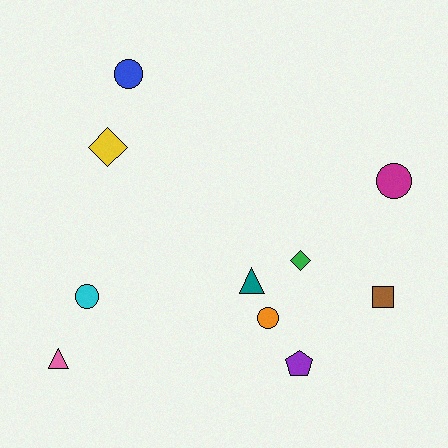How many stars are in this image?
There are no stars.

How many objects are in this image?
There are 10 objects.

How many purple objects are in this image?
There is 1 purple object.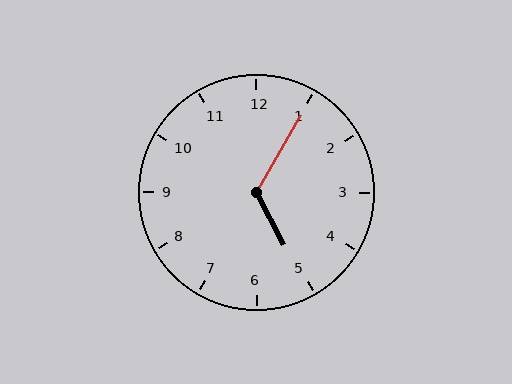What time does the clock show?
5:05.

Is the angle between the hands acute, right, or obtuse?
It is obtuse.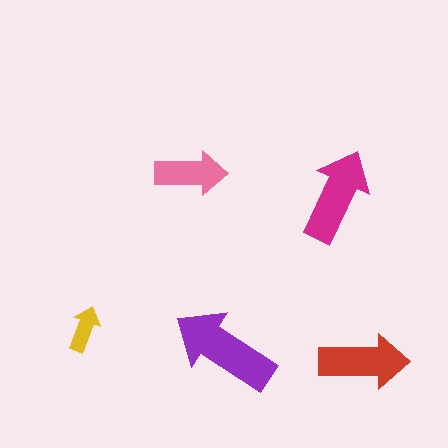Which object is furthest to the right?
The red arrow is rightmost.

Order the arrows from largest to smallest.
the purple one, the magenta one, the red one, the pink one, the yellow one.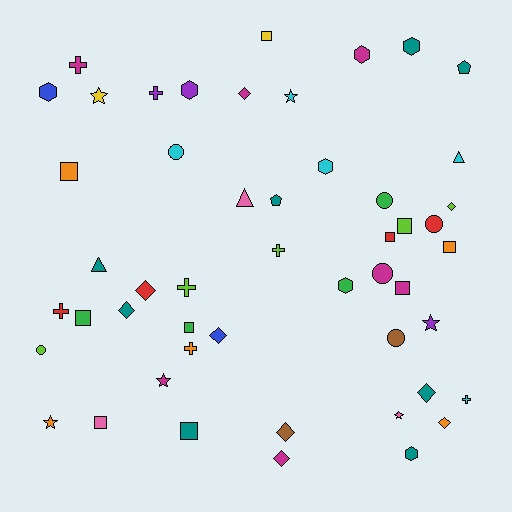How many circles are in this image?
There are 6 circles.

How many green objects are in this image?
There are 4 green objects.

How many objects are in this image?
There are 50 objects.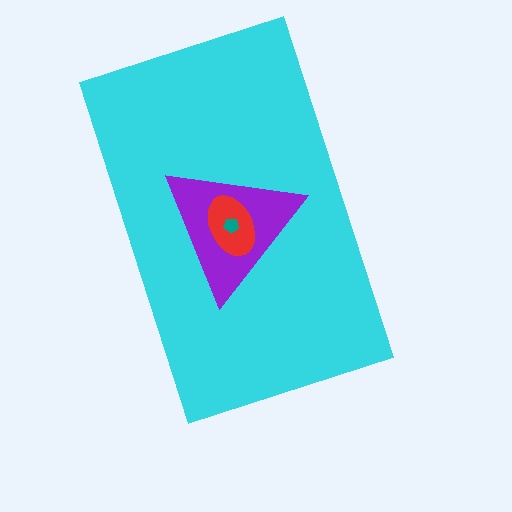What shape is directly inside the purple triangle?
The red ellipse.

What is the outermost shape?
The cyan rectangle.